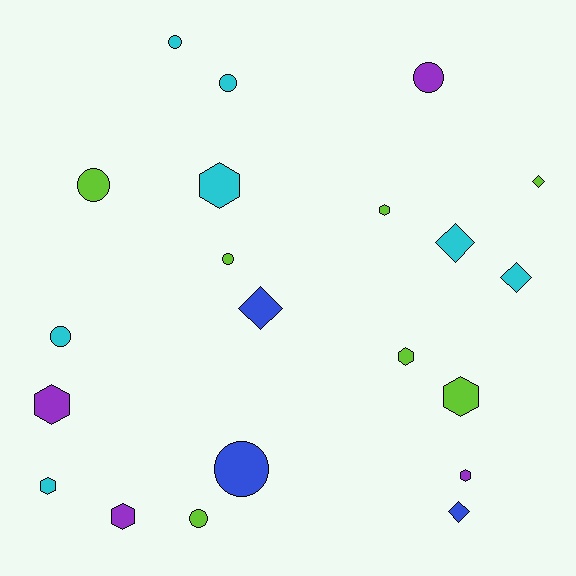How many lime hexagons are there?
There are 3 lime hexagons.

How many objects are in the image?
There are 21 objects.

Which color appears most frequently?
Lime, with 7 objects.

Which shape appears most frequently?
Circle, with 8 objects.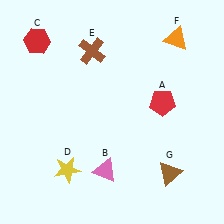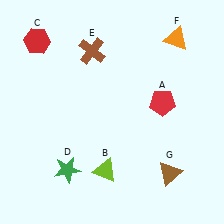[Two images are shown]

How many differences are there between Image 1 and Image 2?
There are 2 differences between the two images.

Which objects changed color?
B changed from pink to lime. D changed from yellow to green.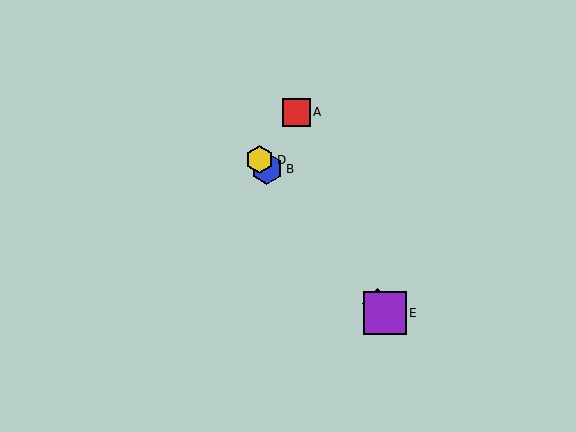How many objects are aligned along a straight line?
4 objects (B, C, D, E) are aligned along a straight line.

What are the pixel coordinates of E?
Object E is at (385, 313).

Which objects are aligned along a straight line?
Objects B, C, D, E are aligned along a straight line.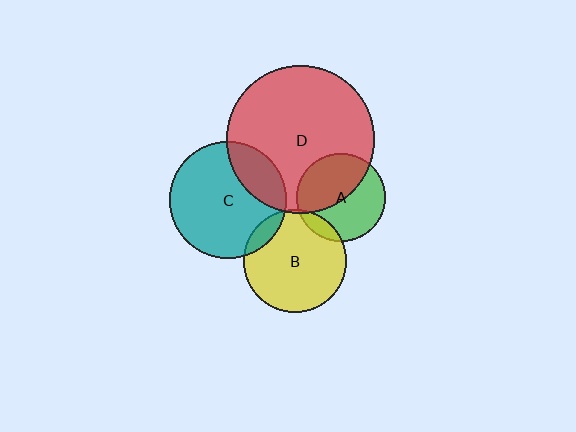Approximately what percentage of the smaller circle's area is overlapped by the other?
Approximately 10%.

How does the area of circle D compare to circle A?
Approximately 2.8 times.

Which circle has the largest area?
Circle D (red).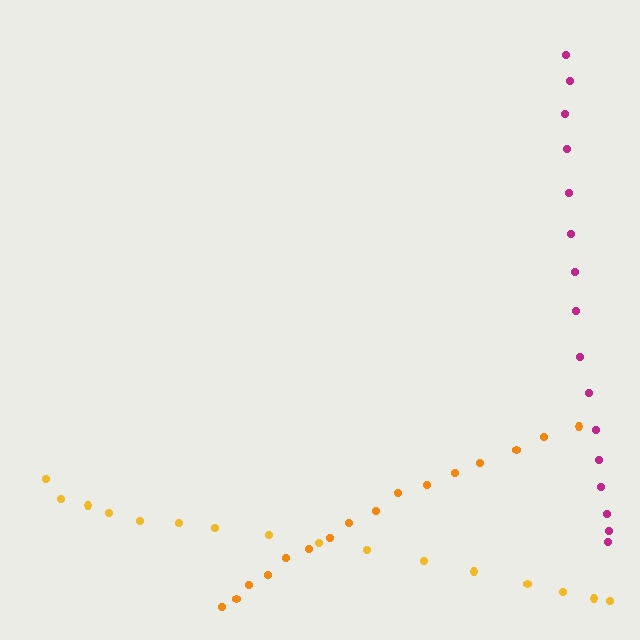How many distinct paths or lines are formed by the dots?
There are 3 distinct paths.